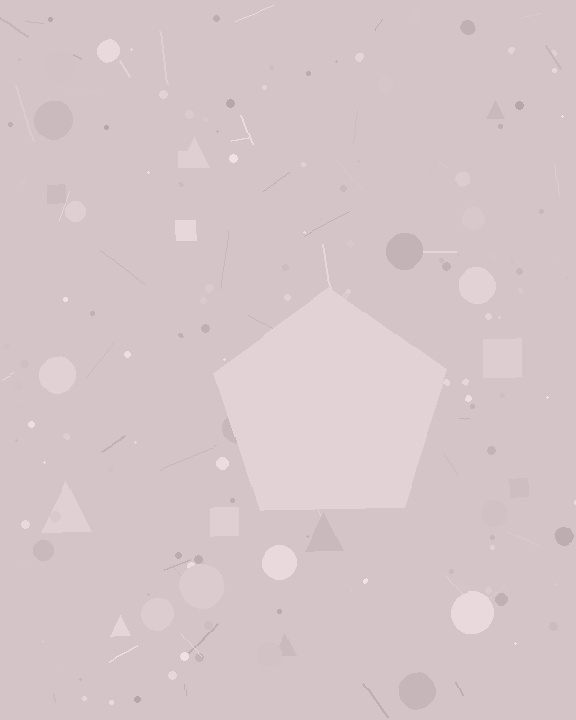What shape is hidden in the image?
A pentagon is hidden in the image.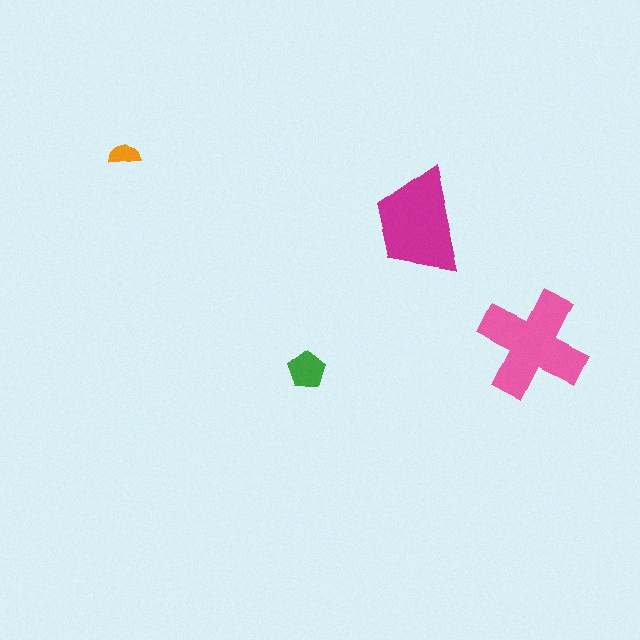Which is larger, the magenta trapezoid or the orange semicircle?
The magenta trapezoid.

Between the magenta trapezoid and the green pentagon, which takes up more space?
The magenta trapezoid.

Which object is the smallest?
The orange semicircle.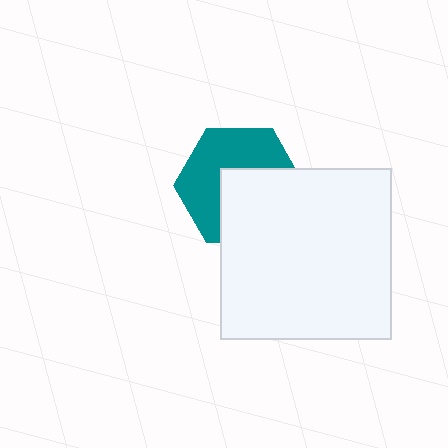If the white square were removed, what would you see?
You would see the complete teal hexagon.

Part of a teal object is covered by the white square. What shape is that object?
It is a hexagon.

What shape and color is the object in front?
The object in front is a white square.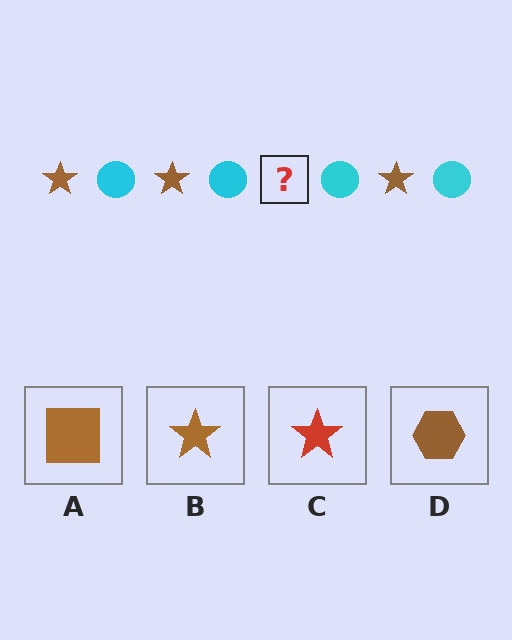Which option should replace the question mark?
Option B.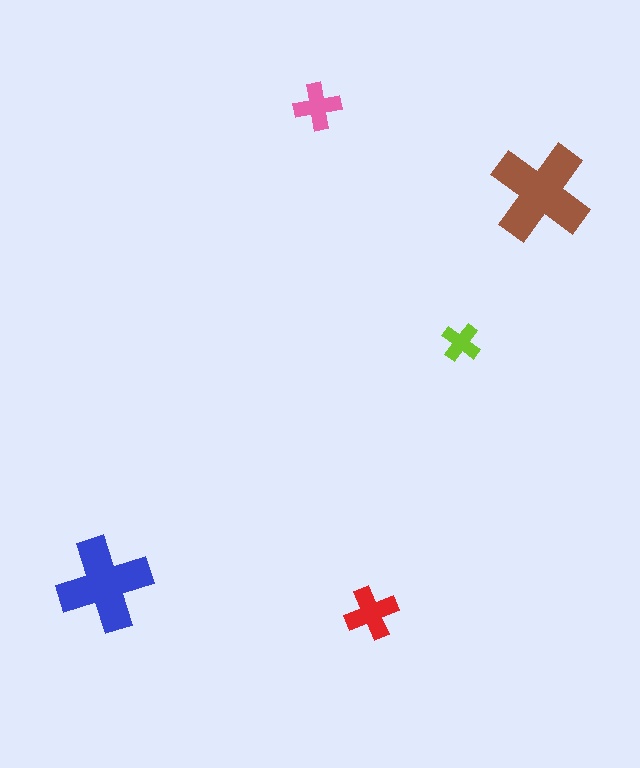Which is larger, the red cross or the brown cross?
The brown one.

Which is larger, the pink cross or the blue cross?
The blue one.